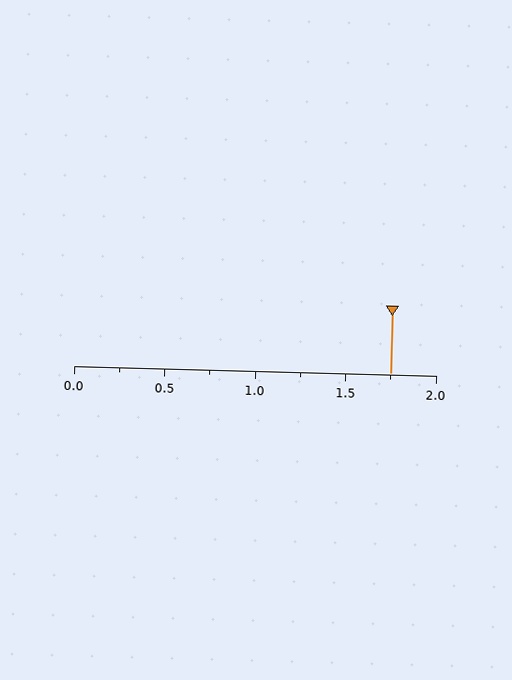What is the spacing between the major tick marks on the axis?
The major ticks are spaced 0.5 apart.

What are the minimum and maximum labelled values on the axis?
The axis runs from 0.0 to 2.0.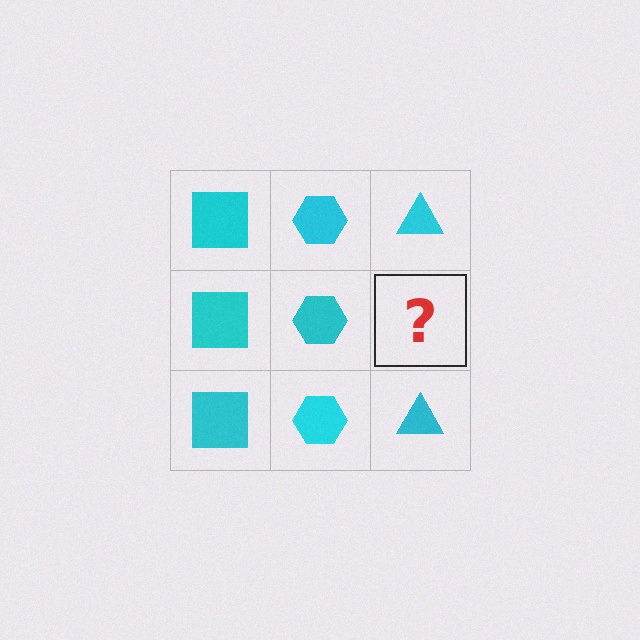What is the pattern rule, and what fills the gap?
The rule is that each column has a consistent shape. The gap should be filled with a cyan triangle.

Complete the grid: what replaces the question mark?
The question mark should be replaced with a cyan triangle.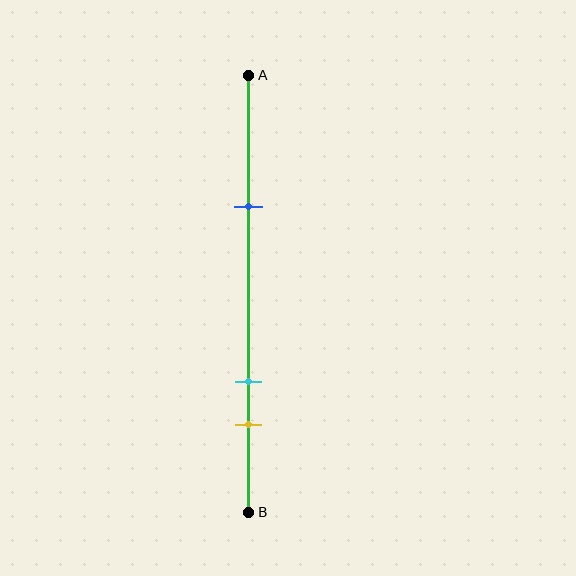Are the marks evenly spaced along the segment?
No, the marks are not evenly spaced.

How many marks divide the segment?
There are 3 marks dividing the segment.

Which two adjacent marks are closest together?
The cyan and yellow marks are the closest adjacent pair.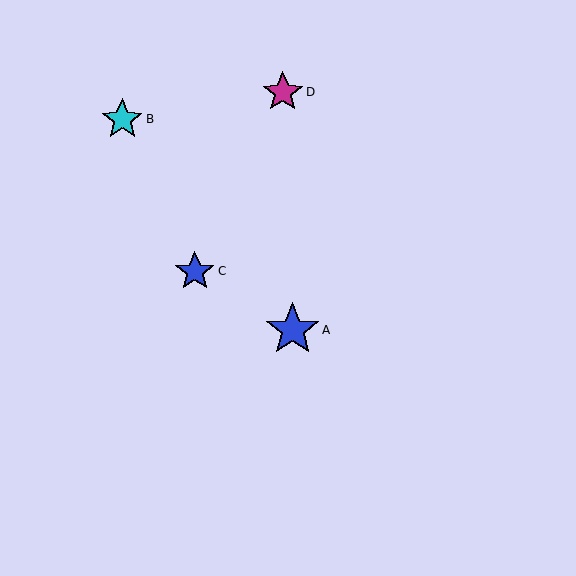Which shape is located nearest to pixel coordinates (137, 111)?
The cyan star (labeled B) at (122, 119) is nearest to that location.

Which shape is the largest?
The blue star (labeled A) is the largest.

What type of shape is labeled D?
Shape D is a magenta star.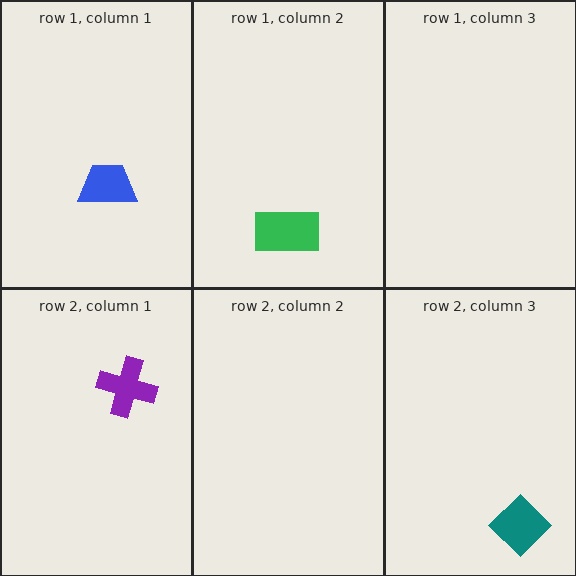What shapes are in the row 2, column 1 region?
The purple cross.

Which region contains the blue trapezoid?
The row 1, column 1 region.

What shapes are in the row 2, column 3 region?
The teal diamond.